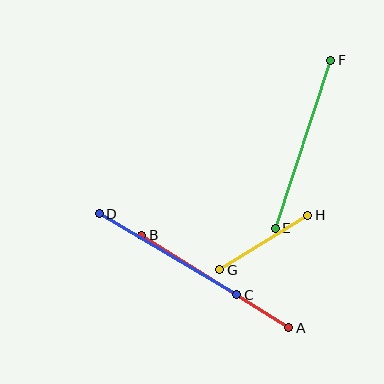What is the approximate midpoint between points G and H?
The midpoint is at approximately (264, 242) pixels.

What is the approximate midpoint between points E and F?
The midpoint is at approximately (303, 144) pixels.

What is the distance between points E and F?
The distance is approximately 177 pixels.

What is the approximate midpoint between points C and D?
The midpoint is at approximately (168, 254) pixels.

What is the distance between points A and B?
The distance is approximately 174 pixels.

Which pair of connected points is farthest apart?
Points E and F are farthest apart.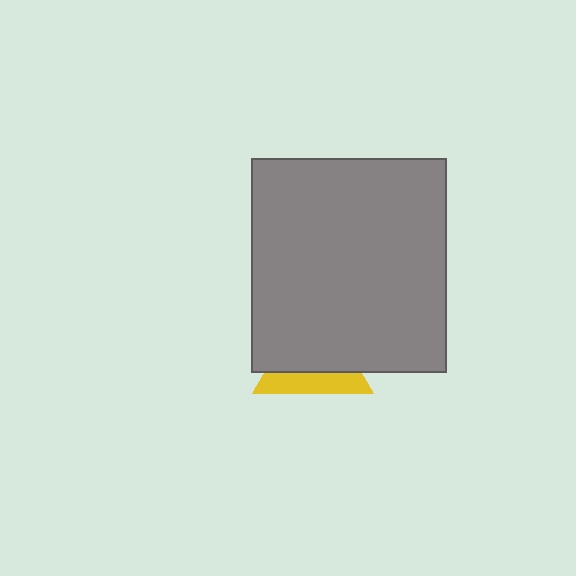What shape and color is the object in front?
The object in front is a gray rectangle.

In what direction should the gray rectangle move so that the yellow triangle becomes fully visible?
The gray rectangle should move up. That is the shortest direction to clear the overlap and leave the yellow triangle fully visible.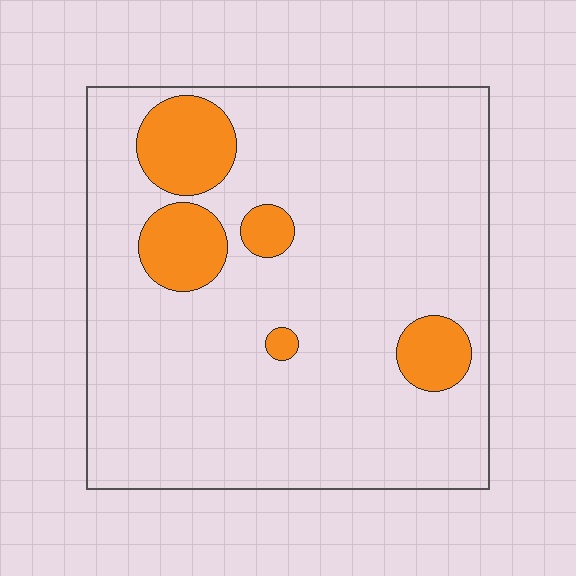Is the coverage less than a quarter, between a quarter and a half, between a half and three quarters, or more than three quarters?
Less than a quarter.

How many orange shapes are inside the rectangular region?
5.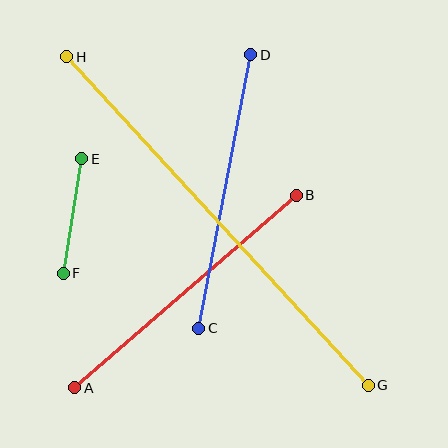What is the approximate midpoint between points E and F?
The midpoint is at approximately (73, 216) pixels.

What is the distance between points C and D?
The distance is approximately 279 pixels.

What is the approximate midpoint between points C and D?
The midpoint is at approximately (225, 192) pixels.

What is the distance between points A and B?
The distance is approximately 293 pixels.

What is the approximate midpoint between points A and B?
The midpoint is at approximately (185, 292) pixels.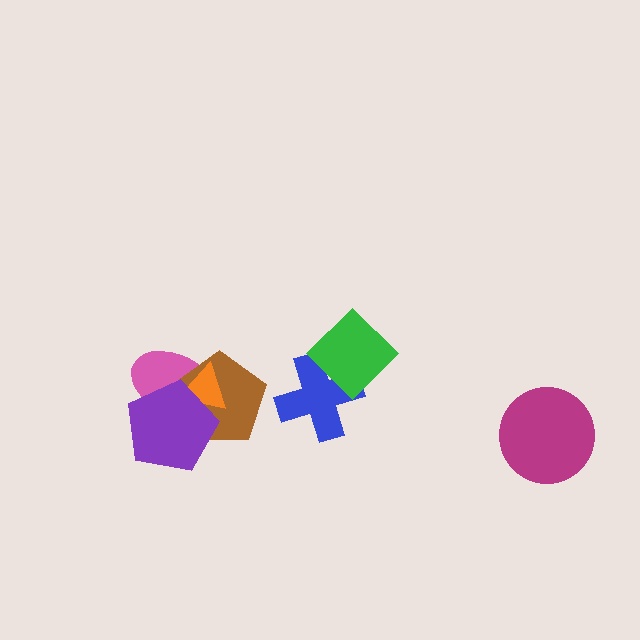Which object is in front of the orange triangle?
The purple pentagon is in front of the orange triangle.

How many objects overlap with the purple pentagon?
3 objects overlap with the purple pentagon.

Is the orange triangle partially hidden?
Yes, it is partially covered by another shape.